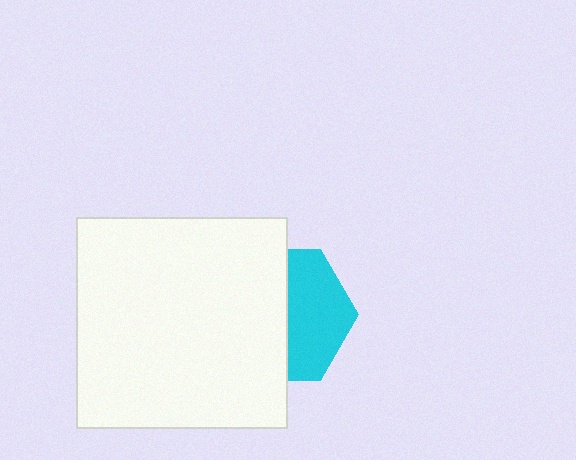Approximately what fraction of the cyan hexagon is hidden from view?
Roughly 54% of the cyan hexagon is hidden behind the white square.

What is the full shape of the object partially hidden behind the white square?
The partially hidden object is a cyan hexagon.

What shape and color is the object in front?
The object in front is a white square.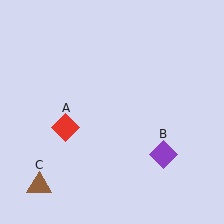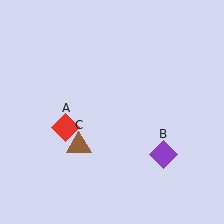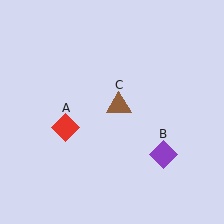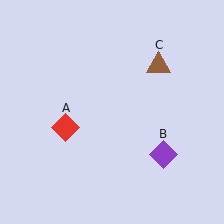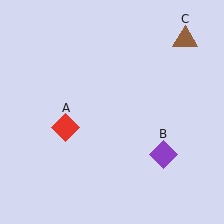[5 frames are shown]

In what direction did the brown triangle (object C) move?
The brown triangle (object C) moved up and to the right.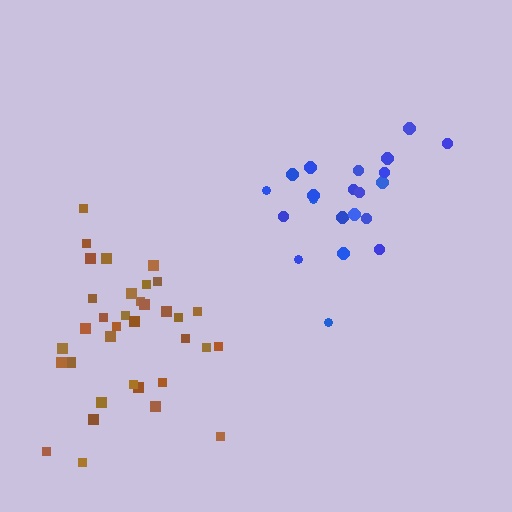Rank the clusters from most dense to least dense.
brown, blue.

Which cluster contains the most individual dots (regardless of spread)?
Brown (35).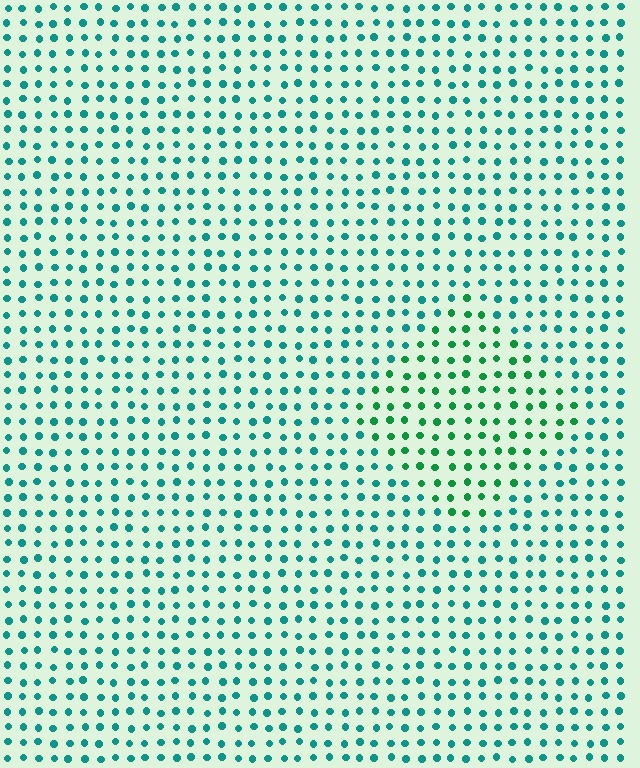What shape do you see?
I see a diamond.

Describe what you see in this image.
The image is filled with small teal elements in a uniform arrangement. A diamond-shaped region is visible where the elements are tinted to a slightly different hue, forming a subtle color boundary.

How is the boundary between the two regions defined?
The boundary is defined purely by a slight shift in hue (about 35 degrees). Spacing, size, and orientation are identical on both sides.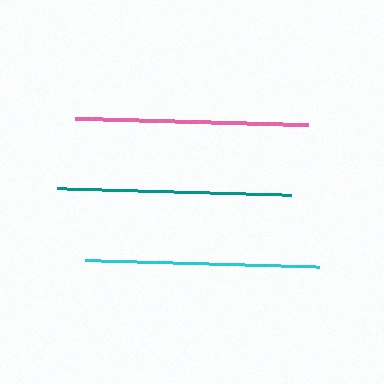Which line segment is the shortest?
The pink line is the shortest at approximately 233 pixels.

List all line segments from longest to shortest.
From longest to shortest: teal, cyan, pink.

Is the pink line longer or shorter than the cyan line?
The cyan line is longer than the pink line.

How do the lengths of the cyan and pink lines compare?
The cyan and pink lines are approximately the same length.